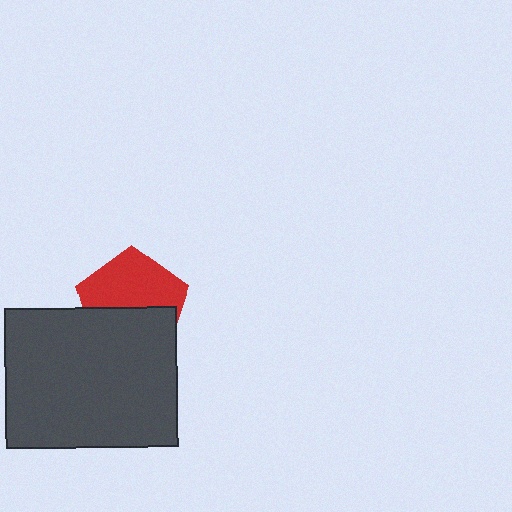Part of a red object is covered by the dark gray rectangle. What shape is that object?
It is a pentagon.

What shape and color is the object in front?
The object in front is a dark gray rectangle.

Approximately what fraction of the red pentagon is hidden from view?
Roughly 45% of the red pentagon is hidden behind the dark gray rectangle.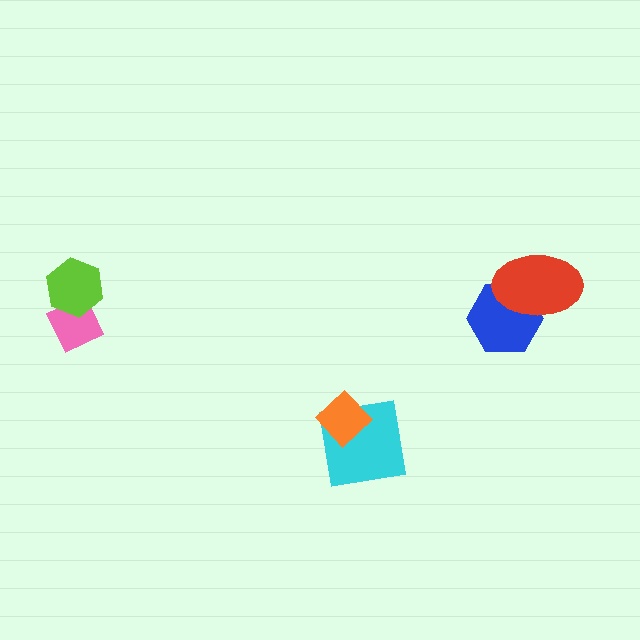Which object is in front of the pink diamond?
The lime hexagon is in front of the pink diamond.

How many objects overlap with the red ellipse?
1 object overlaps with the red ellipse.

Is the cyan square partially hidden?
Yes, it is partially covered by another shape.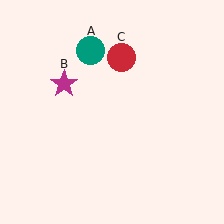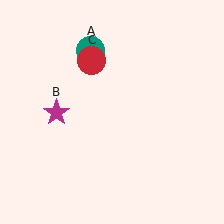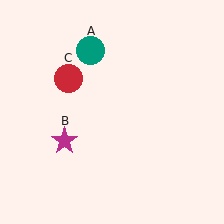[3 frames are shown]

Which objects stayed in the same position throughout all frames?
Teal circle (object A) remained stationary.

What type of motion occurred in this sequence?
The magenta star (object B), red circle (object C) rotated counterclockwise around the center of the scene.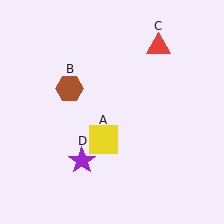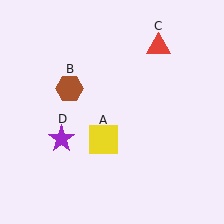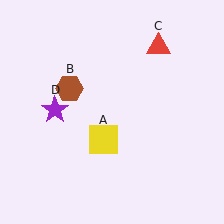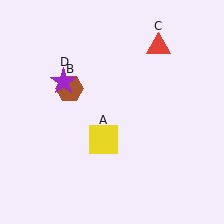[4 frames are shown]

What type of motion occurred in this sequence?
The purple star (object D) rotated clockwise around the center of the scene.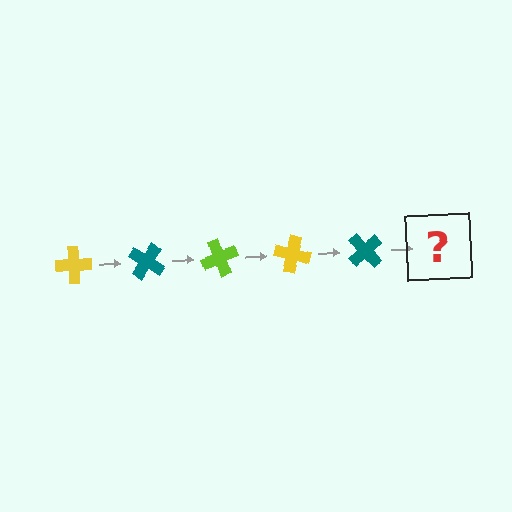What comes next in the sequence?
The next element should be a lime cross, rotated 175 degrees from the start.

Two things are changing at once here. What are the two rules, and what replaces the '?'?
The two rules are that it rotates 35 degrees each step and the color cycles through yellow, teal, and lime. The '?' should be a lime cross, rotated 175 degrees from the start.